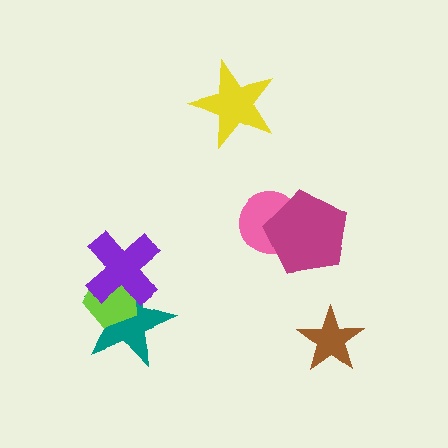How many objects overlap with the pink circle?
1 object overlaps with the pink circle.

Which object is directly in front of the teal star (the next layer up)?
The lime pentagon is directly in front of the teal star.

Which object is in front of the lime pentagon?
The purple cross is in front of the lime pentagon.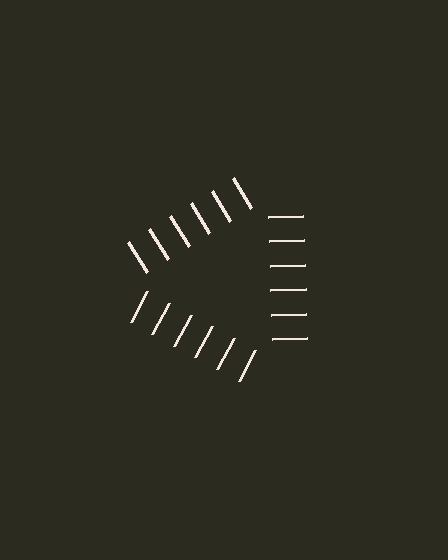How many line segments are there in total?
18 — 6 along each of the 3 edges.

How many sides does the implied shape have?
3 sides — the line-ends trace a triangle.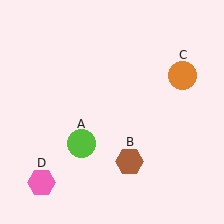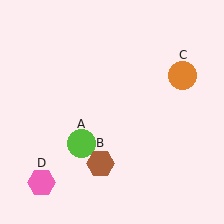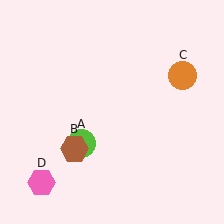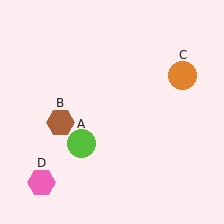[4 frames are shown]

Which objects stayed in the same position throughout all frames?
Lime circle (object A) and orange circle (object C) and pink hexagon (object D) remained stationary.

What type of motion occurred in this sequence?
The brown hexagon (object B) rotated clockwise around the center of the scene.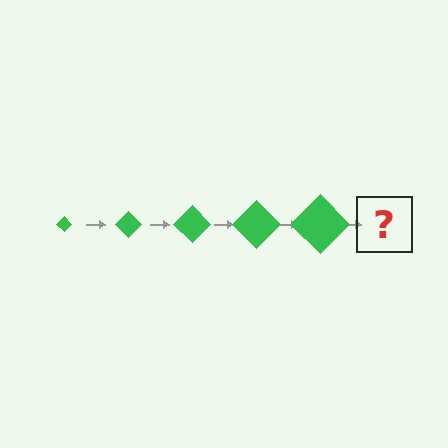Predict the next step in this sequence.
The next step is a green diamond, larger than the previous one.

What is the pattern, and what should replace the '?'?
The pattern is that the diamond gets progressively larger each step. The '?' should be a green diamond, larger than the previous one.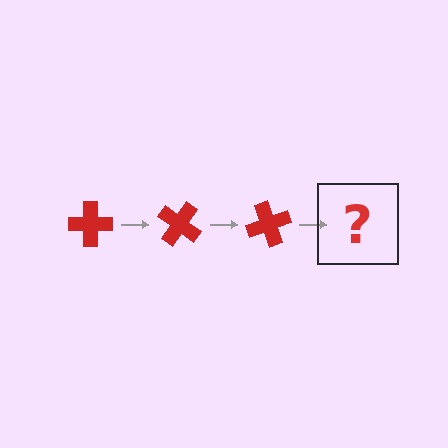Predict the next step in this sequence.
The next step is a red cross rotated 105 degrees.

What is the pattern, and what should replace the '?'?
The pattern is that the cross rotates 35 degrees each step. The '?' should be a red cross rotated 105 degrees.